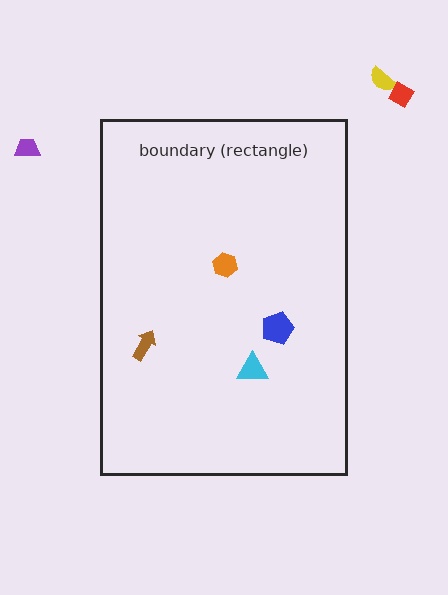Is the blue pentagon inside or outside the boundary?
Inside.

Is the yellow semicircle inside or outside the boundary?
Outside.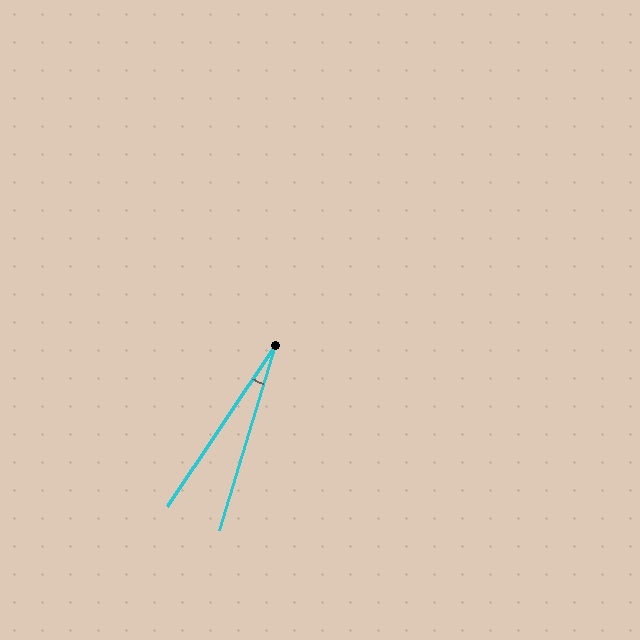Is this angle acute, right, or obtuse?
It is acute.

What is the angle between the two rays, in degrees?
Approximately 17 degrees.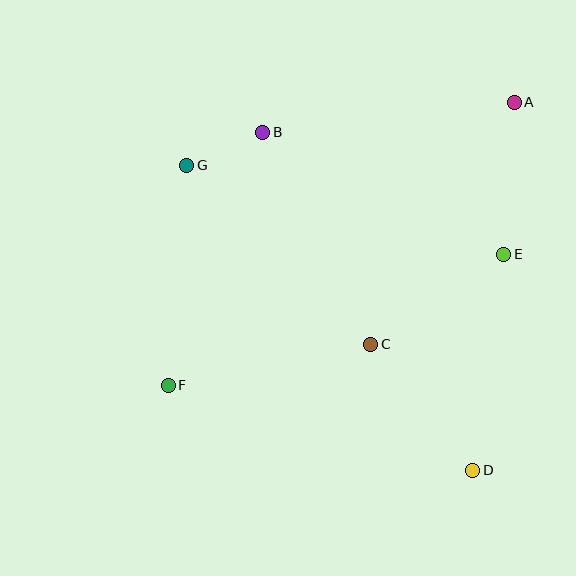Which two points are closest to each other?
Points B and G are closest to each other.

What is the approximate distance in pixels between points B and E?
The distance between B and E is approximately 270 pixels.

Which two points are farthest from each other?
Points A and F are farthest from each other.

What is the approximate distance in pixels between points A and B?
The distance between A and B is approximately 253 pixels.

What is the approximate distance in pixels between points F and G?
The distance between F and G is approximately 221 pixels.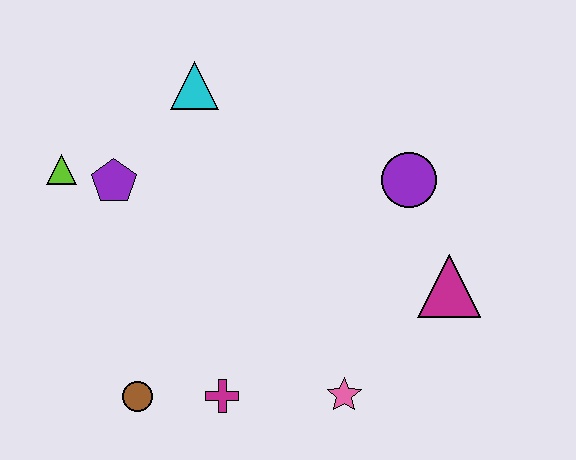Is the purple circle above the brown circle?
Yes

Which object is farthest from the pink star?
The lime triangle is farthest from the pink star.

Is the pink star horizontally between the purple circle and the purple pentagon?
Yes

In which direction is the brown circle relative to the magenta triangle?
The brown circle is to the left of the magenta triangle.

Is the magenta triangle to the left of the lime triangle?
No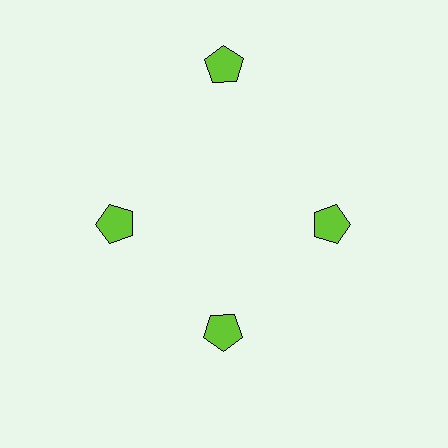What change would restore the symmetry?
The symmetry would be restored by moving it inward, back onto the ring so that all 4 pentagons sit at equal angles and equal distance from the center.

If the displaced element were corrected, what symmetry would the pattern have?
It would have 4-fold rotational symmetry — the pattern would map onto itself every 90 degrees.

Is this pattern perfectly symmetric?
No. The 4 lime pentagons are arranged in a ring, but one element near the 12 o'clock position is pushed outward from the center, breaking the 4-fold rotational symmetry.